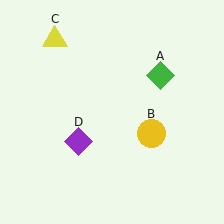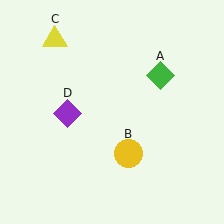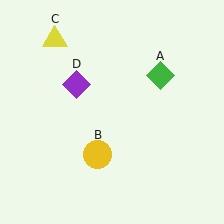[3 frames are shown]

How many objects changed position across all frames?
2 objects changed position: yellow circle (object B), purple diamond (object D).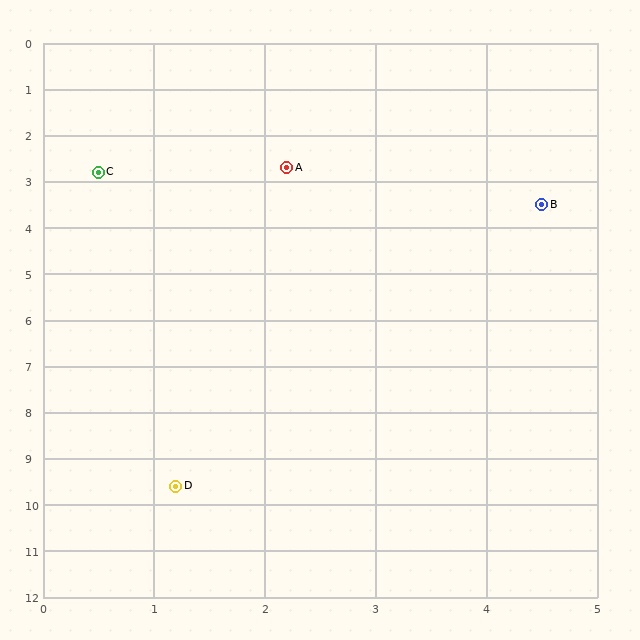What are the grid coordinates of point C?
Point C is at approximately (0.5, 2.8).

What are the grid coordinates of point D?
Point D is at approximately (1.2, 9.6).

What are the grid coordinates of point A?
Point A is at approximately (2.2, 2.7).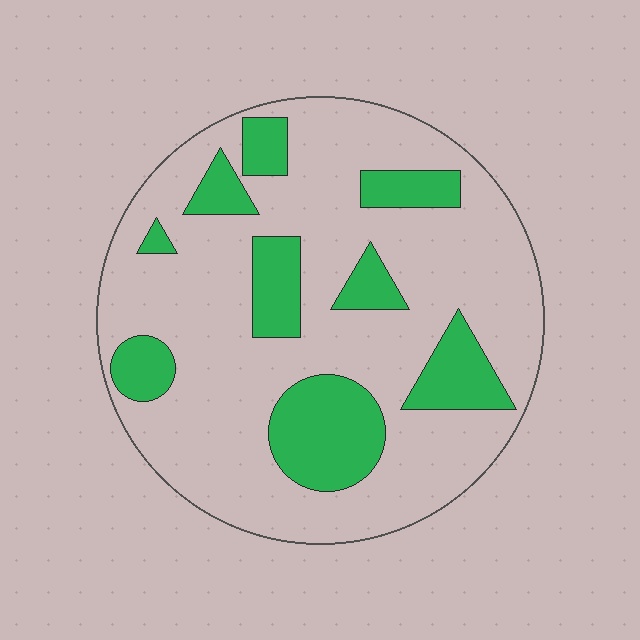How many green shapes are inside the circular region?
9.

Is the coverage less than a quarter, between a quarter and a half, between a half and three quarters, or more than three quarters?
Less than a quarter.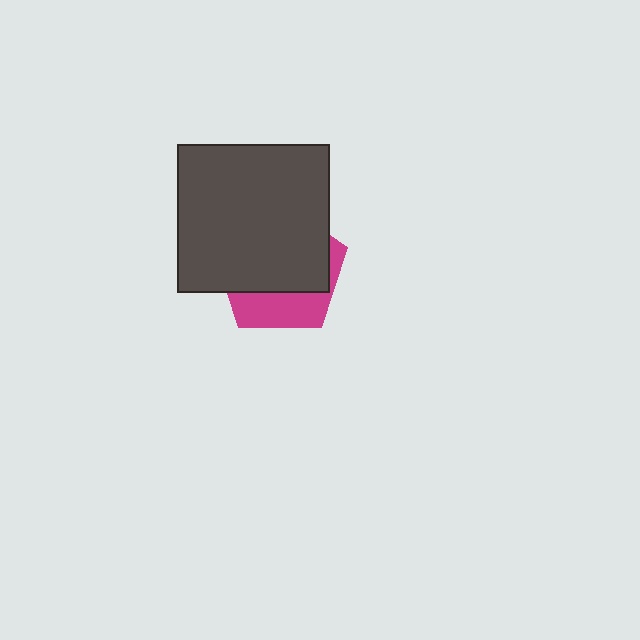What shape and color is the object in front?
The object in front is a dark gray rectangle.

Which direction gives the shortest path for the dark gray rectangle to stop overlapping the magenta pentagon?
Moving up gives the shortest separation.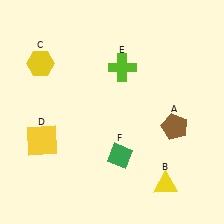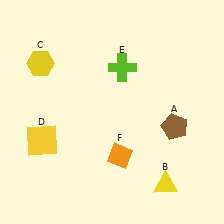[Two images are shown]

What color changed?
The diamond (F) changed from green in Image 1 to orange in Image 2.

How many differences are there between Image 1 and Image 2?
There is 1 difference between the two images.